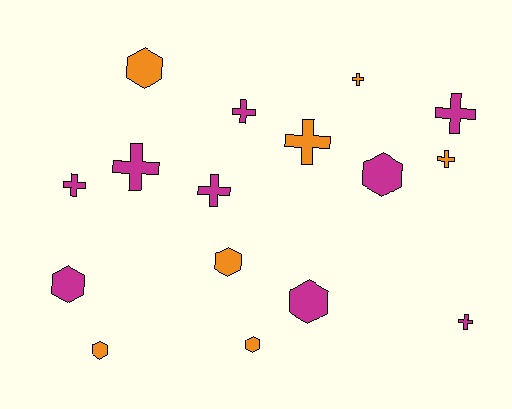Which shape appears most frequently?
Cross, with 9 objects.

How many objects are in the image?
There are 16 objects.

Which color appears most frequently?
Magenta, with 9 objects.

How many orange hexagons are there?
There are 4 orange hexagons.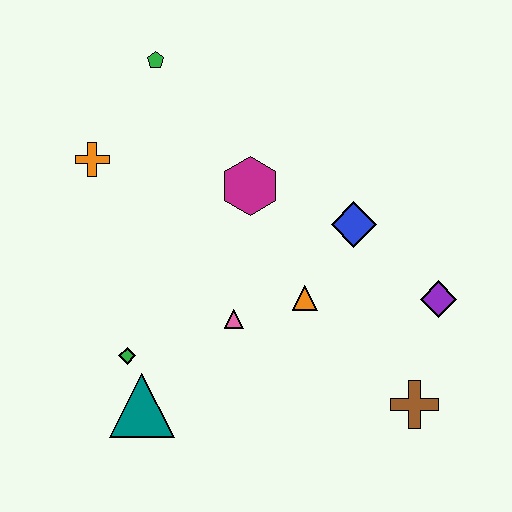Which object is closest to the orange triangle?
The pink triangle is closest to the orange triangle.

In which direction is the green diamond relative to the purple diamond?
The green diamond is to the left of the purple diamond.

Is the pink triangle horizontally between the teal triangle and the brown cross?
Yes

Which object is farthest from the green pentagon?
The brown cross is farthest from the green pentagon.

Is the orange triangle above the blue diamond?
No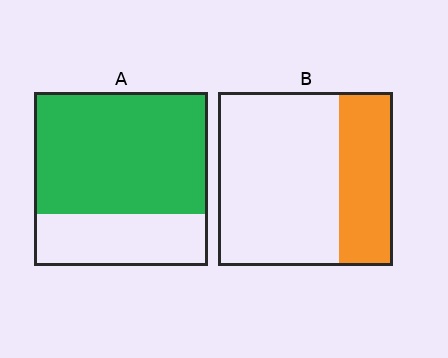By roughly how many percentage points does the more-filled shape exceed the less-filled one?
By roughly 40 percentage points (A over B).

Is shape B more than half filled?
No.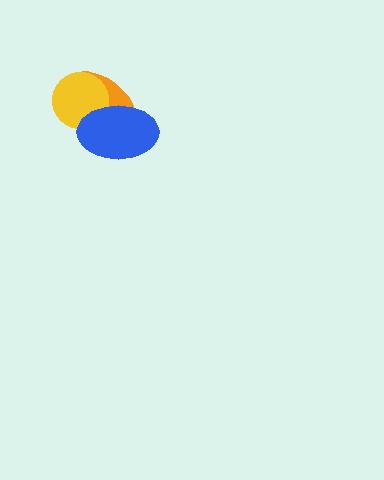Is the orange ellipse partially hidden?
Yes, it is partially covered by another shape.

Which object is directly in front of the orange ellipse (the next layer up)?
The yellow circle is directly in front of the orange ellipse.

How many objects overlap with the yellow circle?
2 objects overlap with the yellow circle.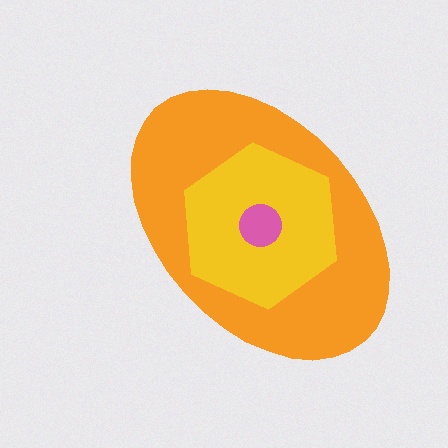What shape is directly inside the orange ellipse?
The yellow hexagon.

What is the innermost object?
The pink circle.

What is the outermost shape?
The orange ellipse.